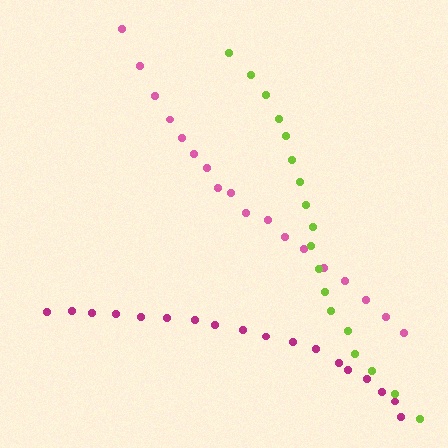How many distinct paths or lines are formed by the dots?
There are 3 distinct paths.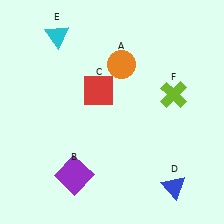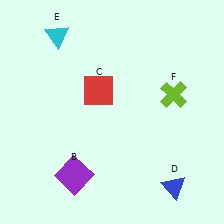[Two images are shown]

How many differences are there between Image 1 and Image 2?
There is 1 difference between the two images.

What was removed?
The orange circle (A) was removed in Image 2.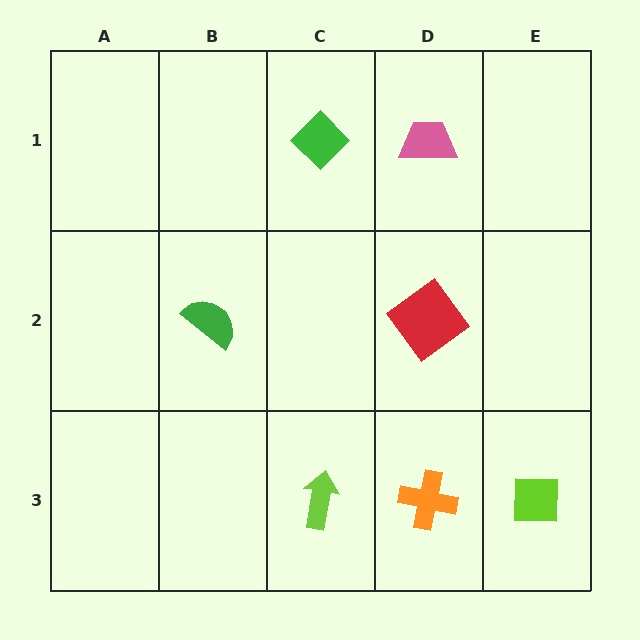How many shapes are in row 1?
2 shapes.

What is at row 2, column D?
A red diamond.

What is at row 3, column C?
A lime arrow.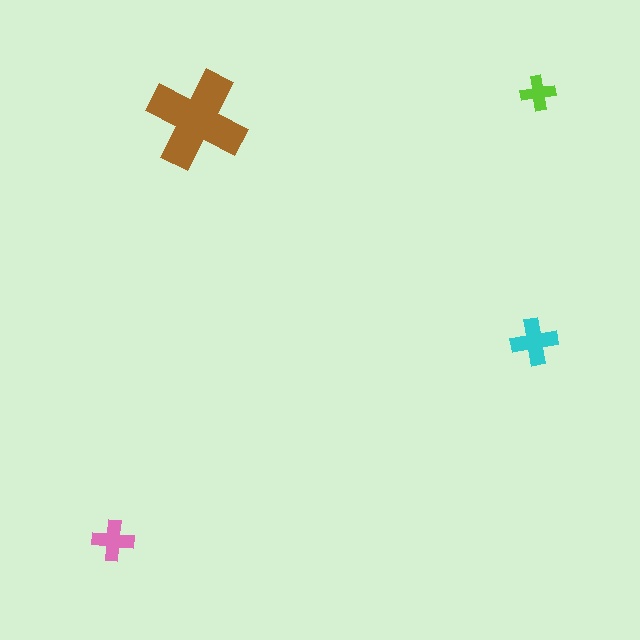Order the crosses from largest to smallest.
the brown one, the cyan one, the pink one, the lime one.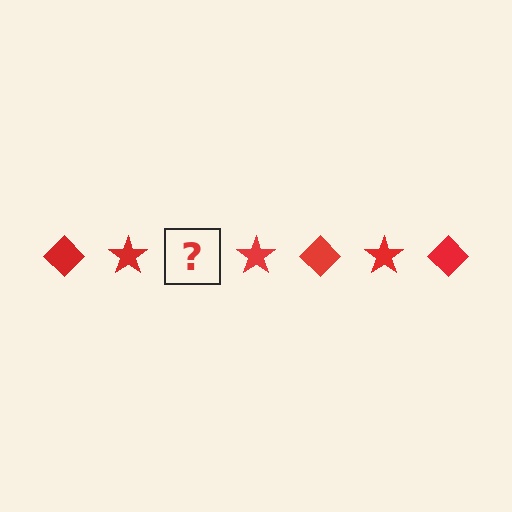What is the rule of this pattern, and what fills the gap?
The rule is that the pattern cycles through diamond, star shapes in red. The gap should be filled with a red diamond.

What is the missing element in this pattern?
The missing element is a red diamond.